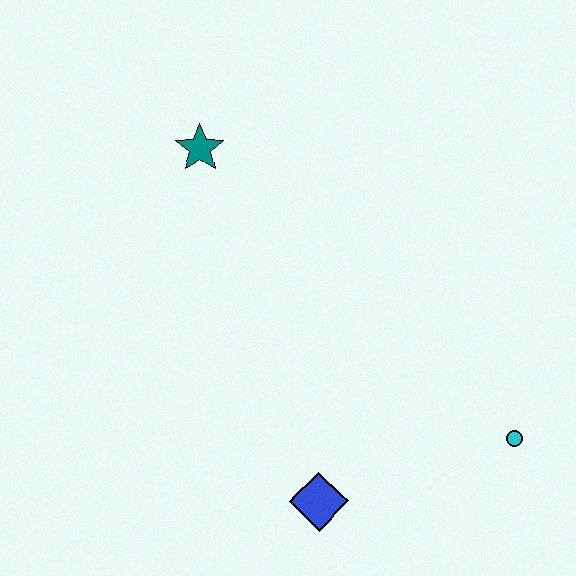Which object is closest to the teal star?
The blue diamond is closest to the teal star.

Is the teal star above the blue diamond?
Yes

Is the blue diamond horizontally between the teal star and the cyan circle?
Yes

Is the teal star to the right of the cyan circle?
No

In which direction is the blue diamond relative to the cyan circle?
The blue diamond is to the left of the cyan circle.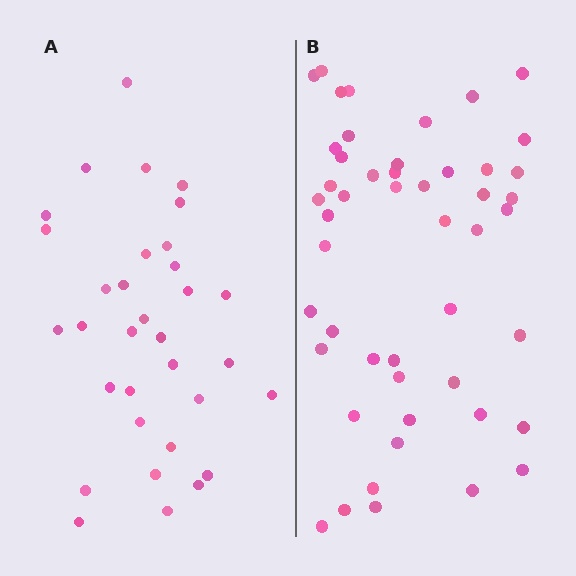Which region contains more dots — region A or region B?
Region B (the right region) has more dots.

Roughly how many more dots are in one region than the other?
Region B has approximately 15 more dots than region A.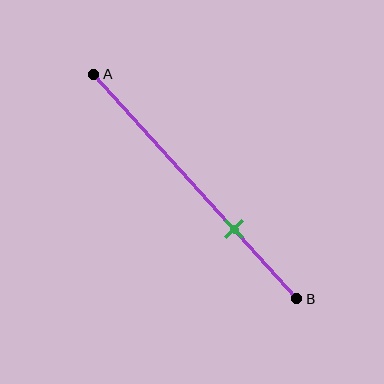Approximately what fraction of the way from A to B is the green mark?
The green mark is approximately 70% of the way from A to B.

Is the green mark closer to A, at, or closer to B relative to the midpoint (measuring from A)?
The green mark is closer to point B than the midpoint of segment AB.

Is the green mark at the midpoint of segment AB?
No, the mark is at about 70% from A, not at the 50% midpoint.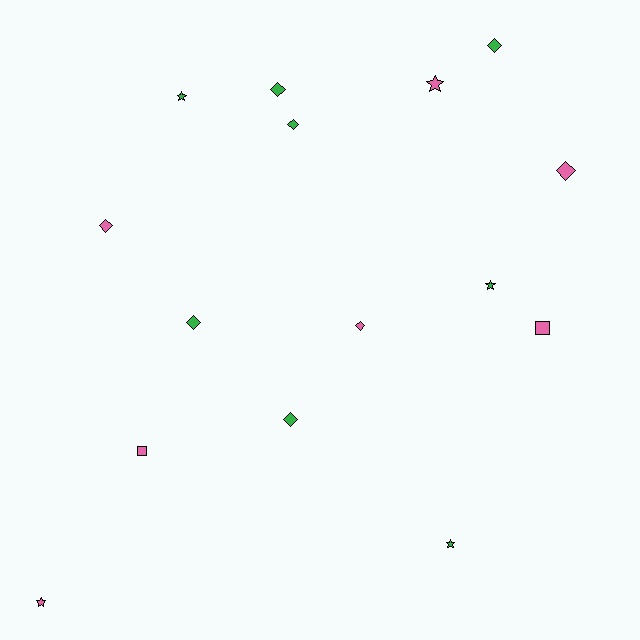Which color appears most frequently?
Green, with 8 objects.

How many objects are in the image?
There are 15 objects.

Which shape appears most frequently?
Diamond, with 8 objects.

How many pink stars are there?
There are 2 pink stars.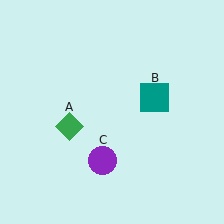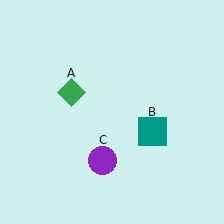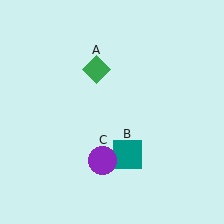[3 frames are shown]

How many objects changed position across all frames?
2 objects changed position: green diamond (object A), teal square (object B).